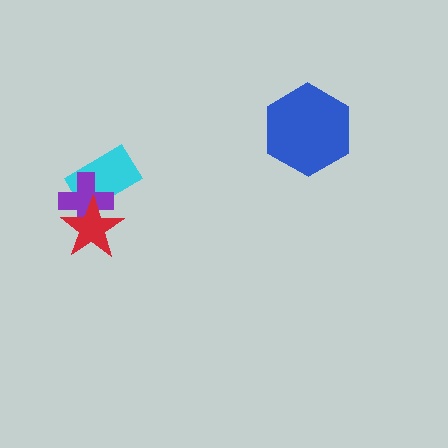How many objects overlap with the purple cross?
2 objects overlap with the purple cross.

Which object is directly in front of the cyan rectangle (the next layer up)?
The purple cross is directly in front of the cyan rectangle.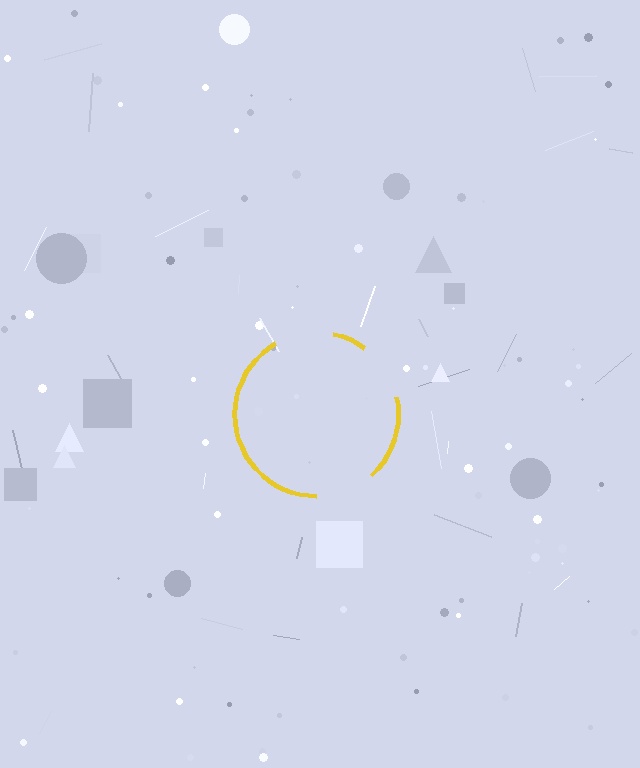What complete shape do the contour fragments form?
The contour fragments form a circle.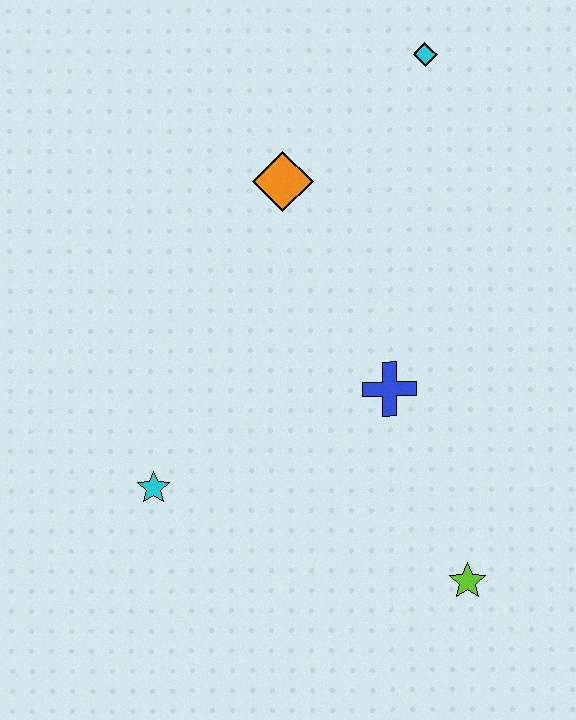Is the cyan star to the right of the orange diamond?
No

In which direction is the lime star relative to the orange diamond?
The lime star is below the orange diamond.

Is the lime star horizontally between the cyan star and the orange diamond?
No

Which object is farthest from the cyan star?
The cyan diamond is farthest from the cyan star.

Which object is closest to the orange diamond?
The cyan diamond is closest to the orange diamond.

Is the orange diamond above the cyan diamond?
No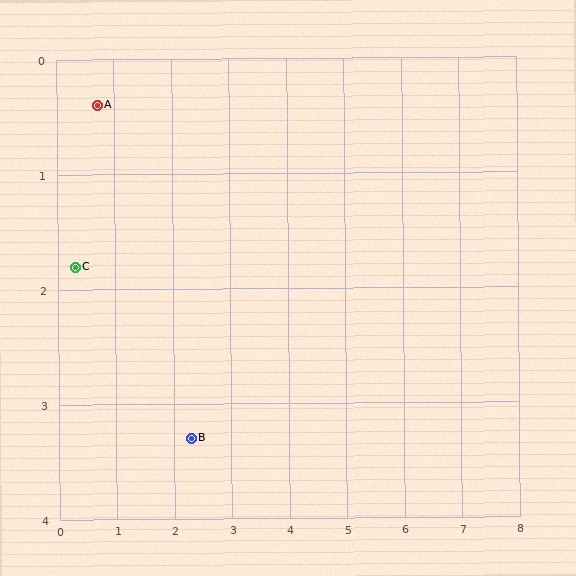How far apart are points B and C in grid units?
Points B and C are about 2.5 grid units apart.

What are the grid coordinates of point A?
Point A is at approximately (0.7, 0.4).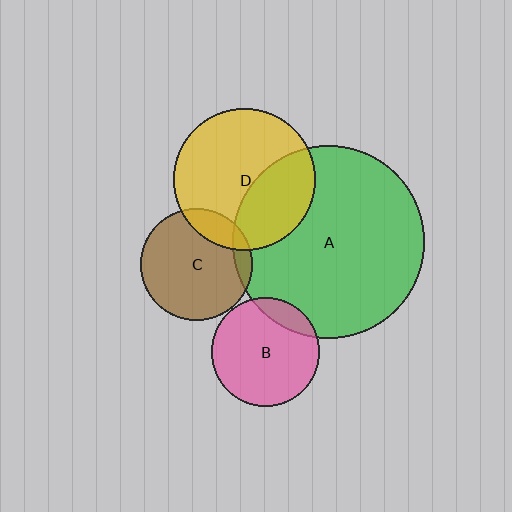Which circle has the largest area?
Circle A (green).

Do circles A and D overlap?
Yes.